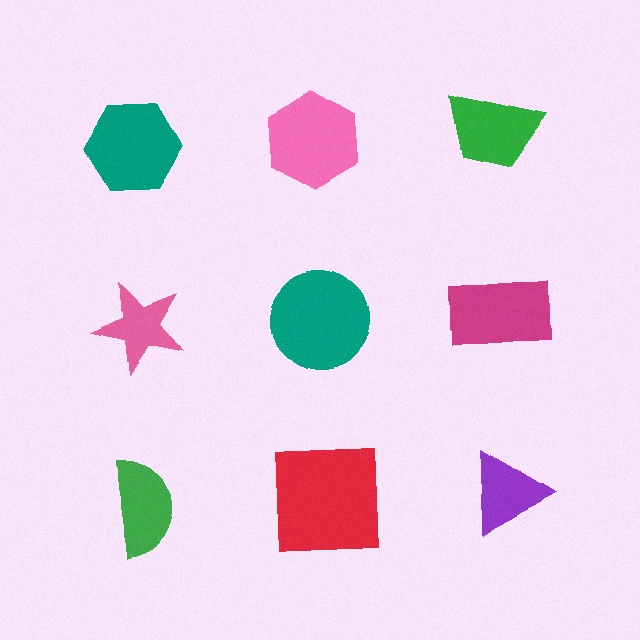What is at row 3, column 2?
A red square.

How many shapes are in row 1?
3 shapes.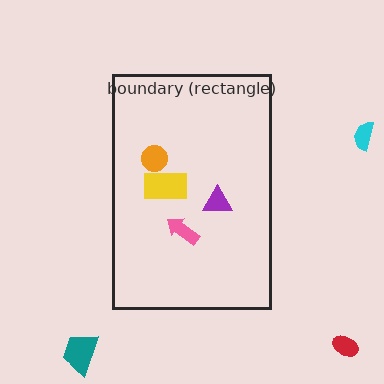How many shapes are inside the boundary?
4 inside, 3 outside.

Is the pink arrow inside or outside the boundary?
Inside.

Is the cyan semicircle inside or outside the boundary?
Outside.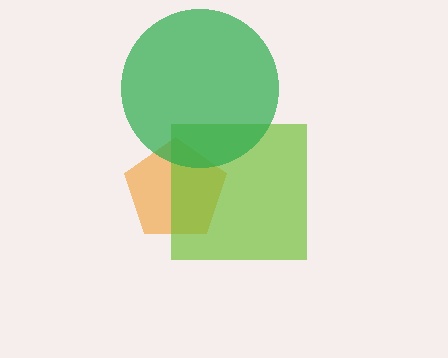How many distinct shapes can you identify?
There are 3 distinct shapes: an orange pentagon, a lime square, a green circle.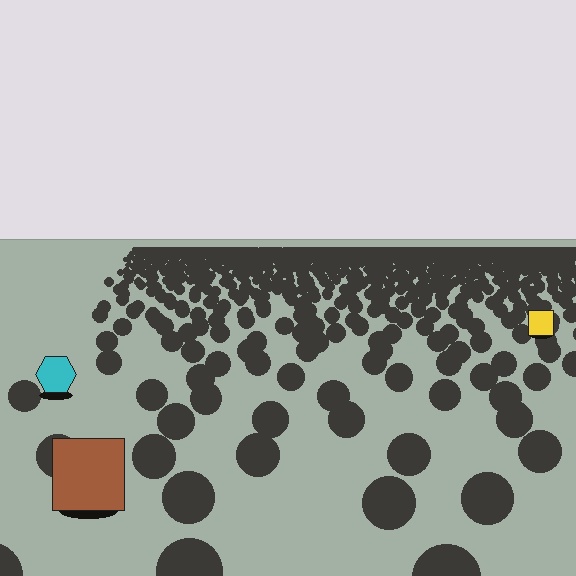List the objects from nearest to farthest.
From nearest to farthest: the brown square, the cyan hexagon, the yellow square.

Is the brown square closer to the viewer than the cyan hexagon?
Yes. The brown square is closer — you can tell from the texture gradient: the ground texture is coarser near it.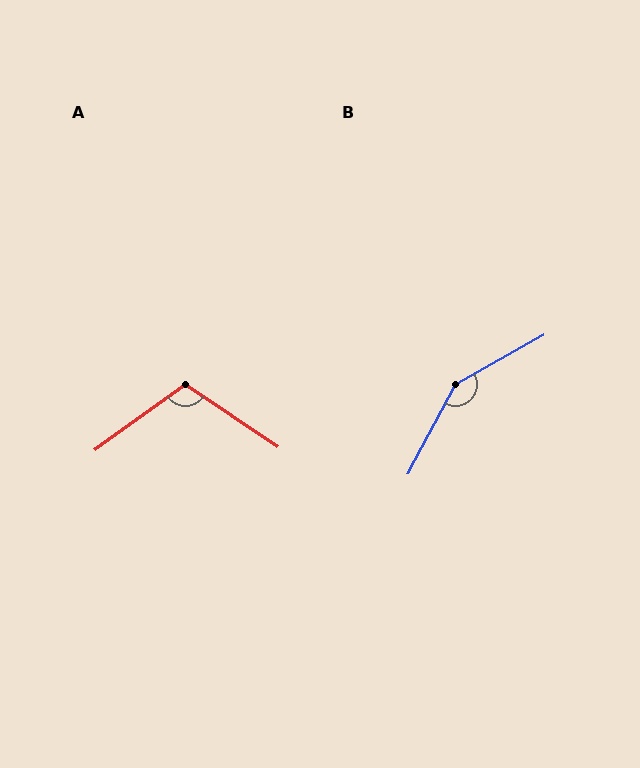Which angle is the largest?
B, at approximately 147 degrees.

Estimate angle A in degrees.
Approximately 110 degrees.